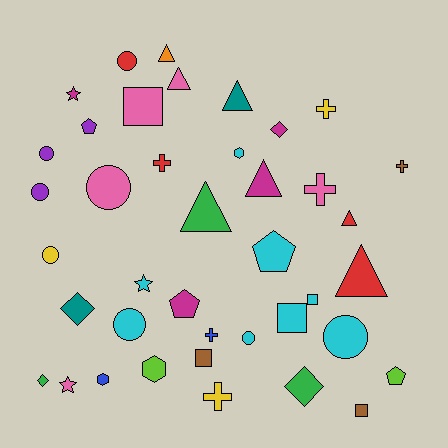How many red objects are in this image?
There are 4 red objects.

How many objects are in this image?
There are 40 objects.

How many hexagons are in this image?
There are 3 hexagons.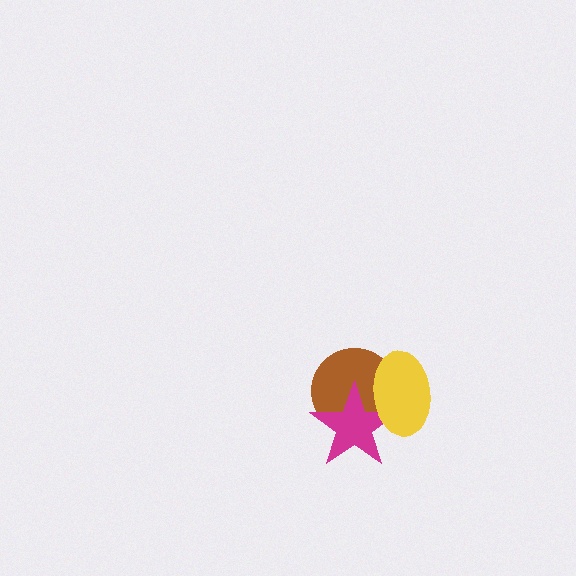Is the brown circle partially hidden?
Yes, it is partially covered by another shape.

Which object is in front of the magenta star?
The yellow ellipse is in front of the magenta star.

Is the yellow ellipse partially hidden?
No, no other shape covers it.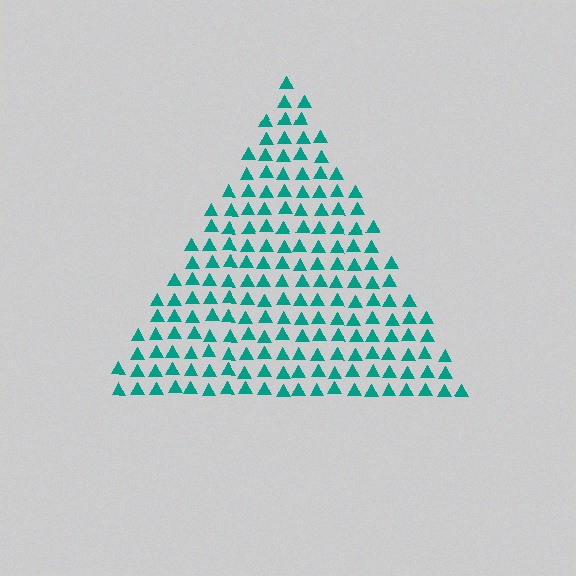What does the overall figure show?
The overall figure shows a triangle.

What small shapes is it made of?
It is made of small triangles.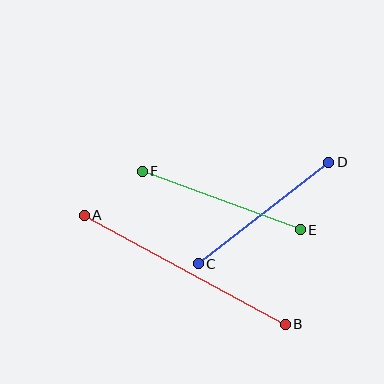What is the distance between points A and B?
The distance is approximately 228 pixels.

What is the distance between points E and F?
The distance is approximately 169 pixels.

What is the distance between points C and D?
The distance is approximately 166 pixels.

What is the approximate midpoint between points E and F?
The midpoint is at approximately (221, 200) pixels.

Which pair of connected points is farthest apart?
Points A and B are farthest apart.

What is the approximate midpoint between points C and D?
The midpoint is at approximately (264, 213) pixels.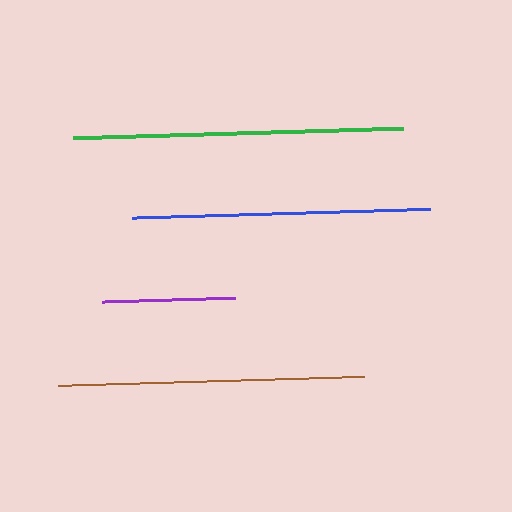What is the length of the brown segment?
The brown segment is approximately 306 pixels long.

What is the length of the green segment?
The green segment is approximately 330 pixels long.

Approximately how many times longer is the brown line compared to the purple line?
The brown line is approximately 2.3 times the length of the purple line.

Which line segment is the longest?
The green line is the longest at approximately 330 pixels.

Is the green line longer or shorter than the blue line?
The green line is longer than the blue line.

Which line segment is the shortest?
The purple line is the shortest at approximately 134 pixels.